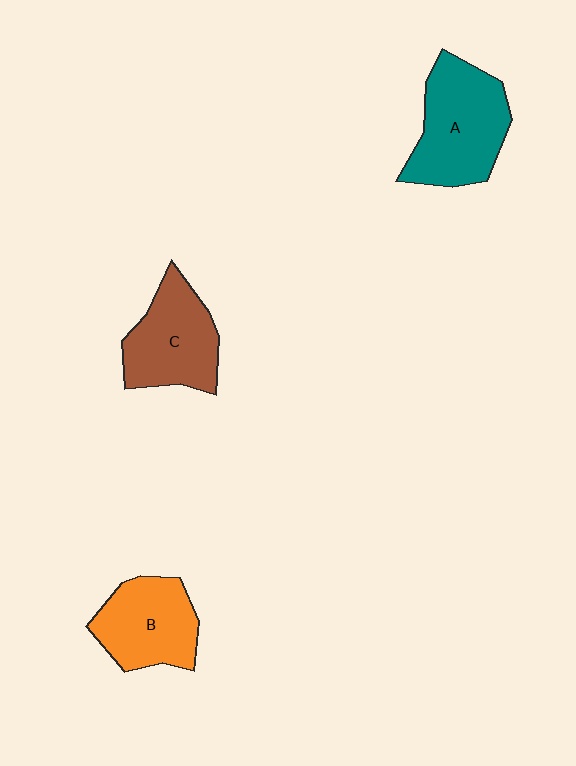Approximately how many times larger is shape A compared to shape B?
Approximately 1.3 times.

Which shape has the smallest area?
Shape B (orange).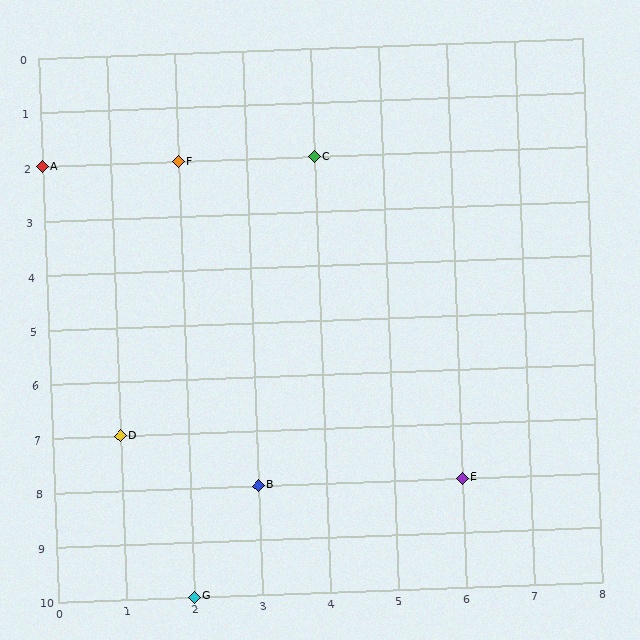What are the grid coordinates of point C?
Point C is at grid coordinates (4, 2).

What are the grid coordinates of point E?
Point E is at grid coordinates (6, 8).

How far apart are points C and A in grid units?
Points C and A are 4 columns apart.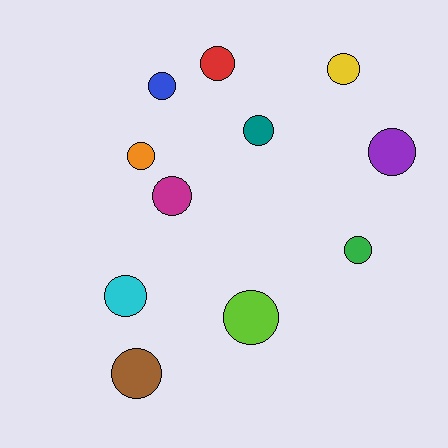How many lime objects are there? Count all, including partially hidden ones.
There is 1 lime object.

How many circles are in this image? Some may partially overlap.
There are 11 circles.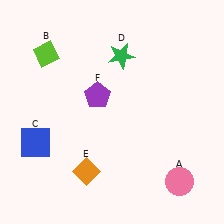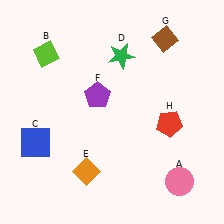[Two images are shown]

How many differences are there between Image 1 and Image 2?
There are 2 differences between the two images.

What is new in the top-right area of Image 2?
A brown diamond (G) was added in the top-right area of Image 2.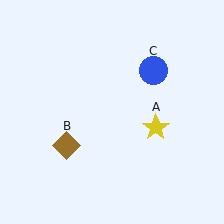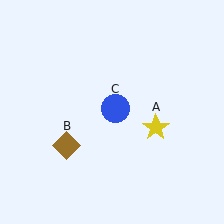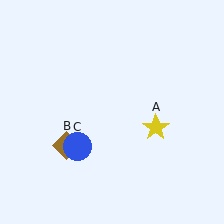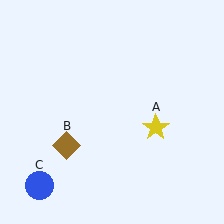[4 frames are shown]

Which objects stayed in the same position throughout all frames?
Yellow star (object A) and brown diamond (object B) remained stationary.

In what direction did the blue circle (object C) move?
The blue circle (object C) moved down and to the left.